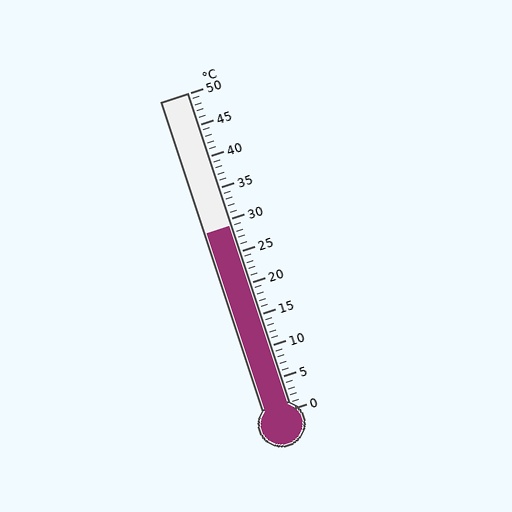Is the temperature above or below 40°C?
The temperature is below 40°C.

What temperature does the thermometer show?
The thermometer shows approximately 29°C.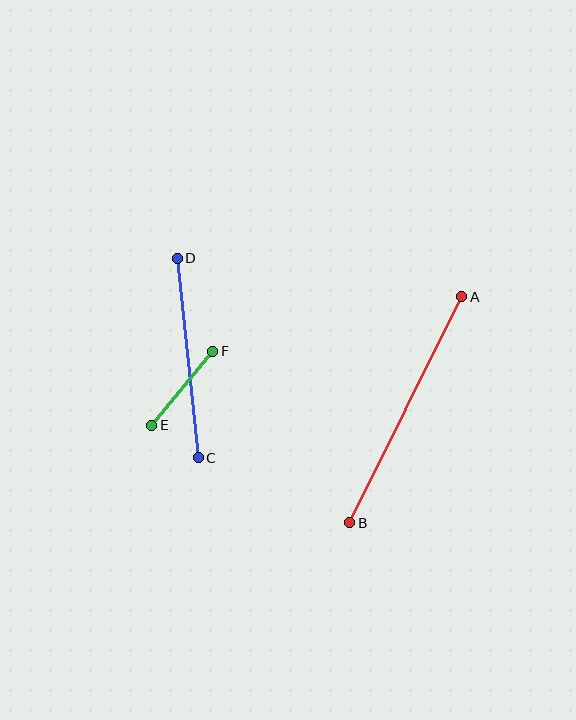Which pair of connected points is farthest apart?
Points A and B are farthest apart.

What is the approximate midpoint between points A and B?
The midpoint is at approximately (406, 410) pixels.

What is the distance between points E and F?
The distance is approximately 96 pixels.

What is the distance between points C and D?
The distance is approximately 201 pixels.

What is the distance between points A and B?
The distance is approximately 252 pixels.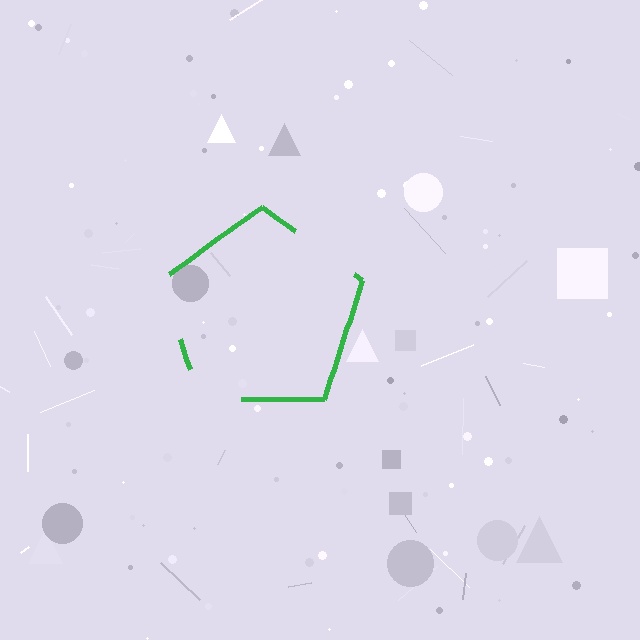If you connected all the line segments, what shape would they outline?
They would outline a pentagon.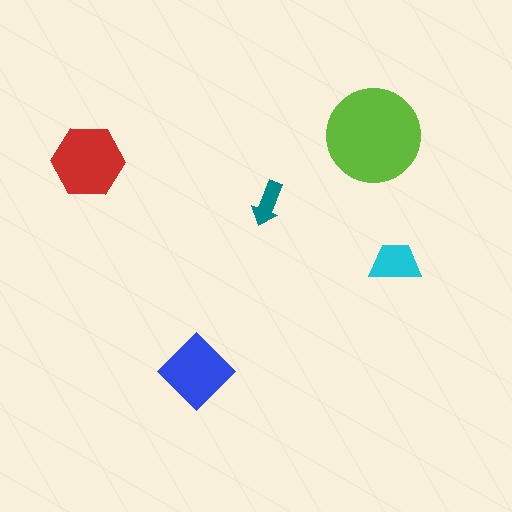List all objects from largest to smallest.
The lime circle, the red hexagon, the blue diamond, the cyan trapezoid, the teal arrow.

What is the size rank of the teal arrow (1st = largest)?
5th.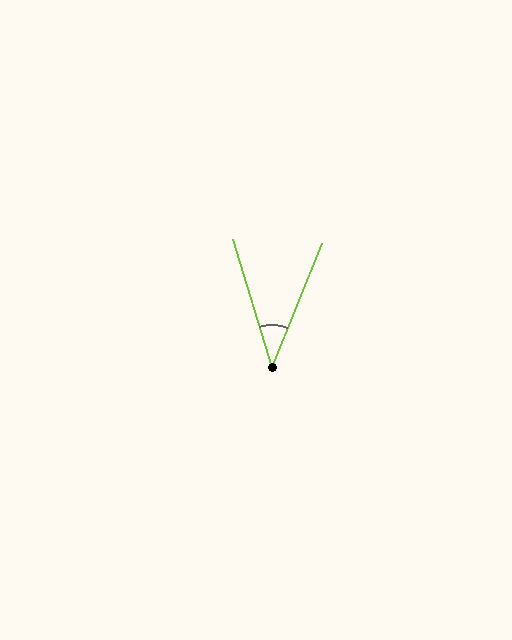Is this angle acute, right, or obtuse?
It is acute.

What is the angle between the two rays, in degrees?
Approximately 39 degrees.